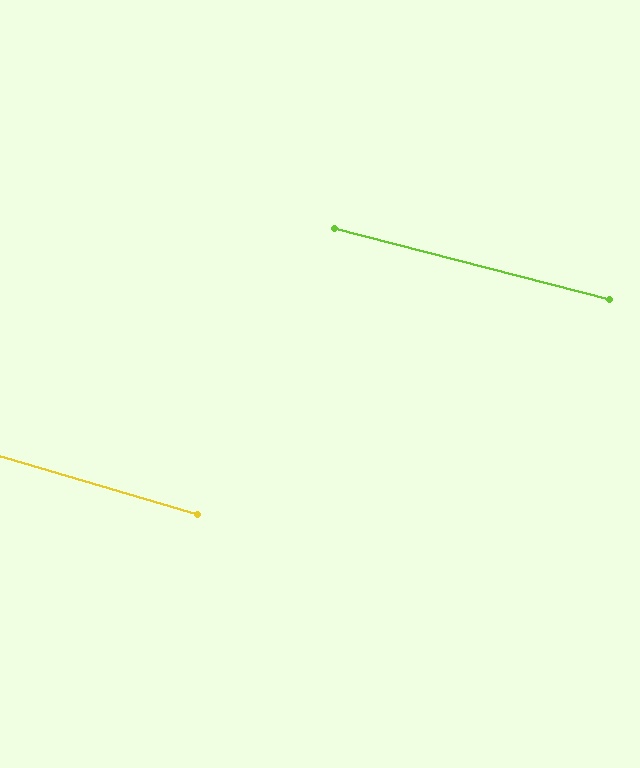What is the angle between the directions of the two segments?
Approximately 2 degrees.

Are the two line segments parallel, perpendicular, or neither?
Parallel — their directions differ by only 1.9°.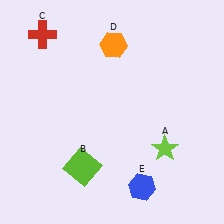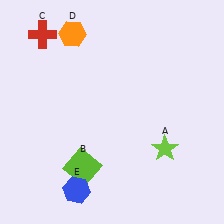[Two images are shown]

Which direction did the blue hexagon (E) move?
The blue hexagon (E) moved left.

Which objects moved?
The objects that moved are: the orange hexagon (D), the blue hexagon (E).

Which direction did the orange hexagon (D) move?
The orange hexagon (D) moved left.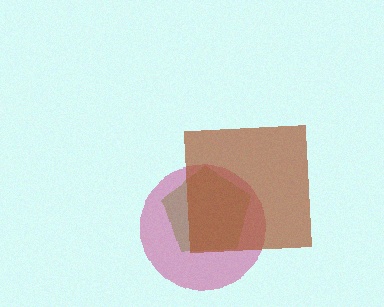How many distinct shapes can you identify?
There are 3 distinct shapes: a lime pentagon, a magenta circle, a brown square.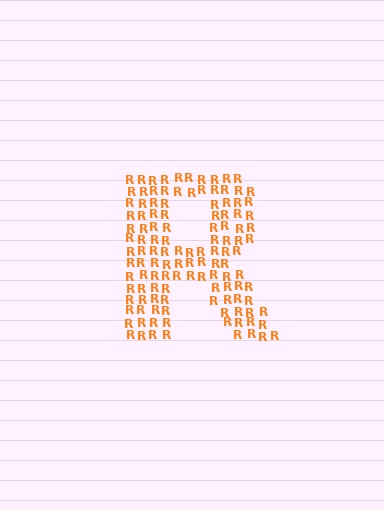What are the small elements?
The small elements are letter R's.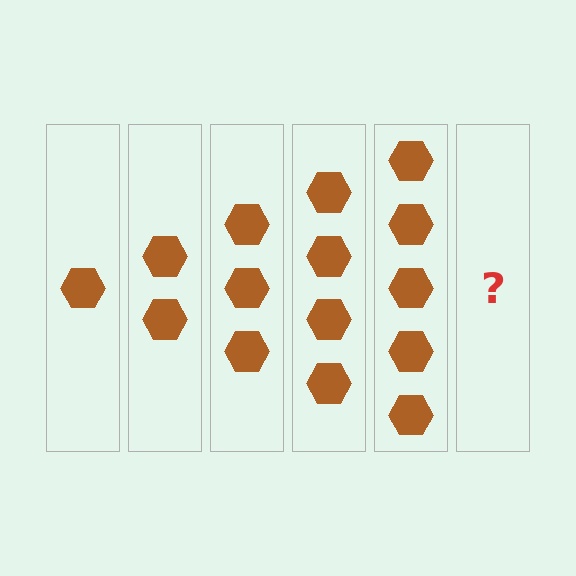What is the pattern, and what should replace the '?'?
The pattern is that each step adds one more hexagon. The '?' should be 6 hexagons.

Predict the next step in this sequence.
The next step is 6 hexagons.